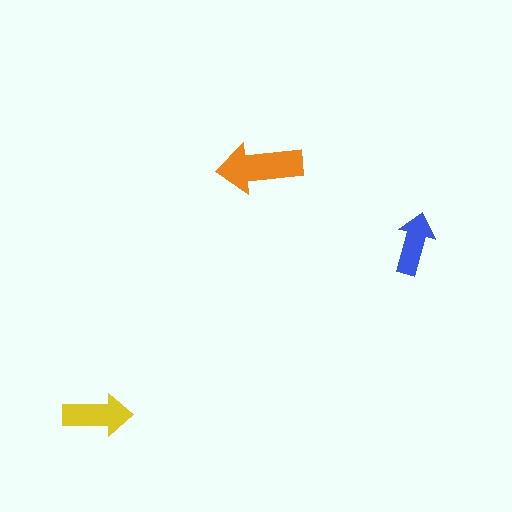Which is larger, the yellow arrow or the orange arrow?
The orange one.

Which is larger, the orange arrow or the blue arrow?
The orange one.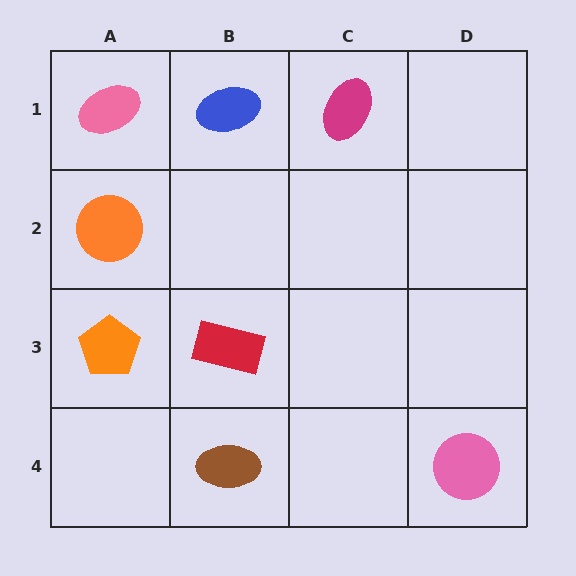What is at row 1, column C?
A magenta ellipse.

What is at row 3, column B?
A red rectangle.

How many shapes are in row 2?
1 shape.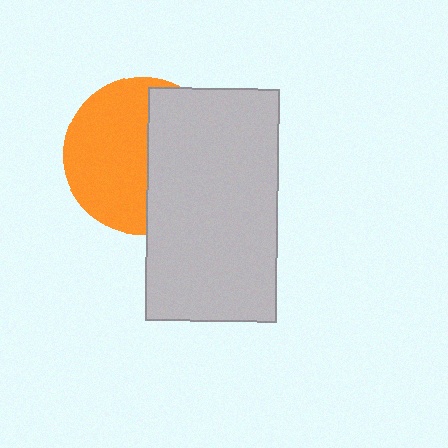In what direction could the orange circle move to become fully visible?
The orange circle could move left. That would shift it out from behind the light gray rectangle entirely.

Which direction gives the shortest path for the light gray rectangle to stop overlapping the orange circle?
Moving right gives the shortest separation.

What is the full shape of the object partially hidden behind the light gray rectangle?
The partially hidden object is an orange circle.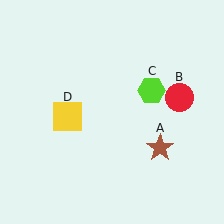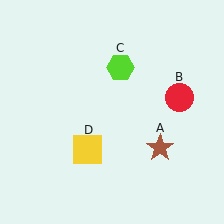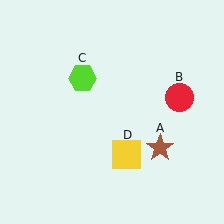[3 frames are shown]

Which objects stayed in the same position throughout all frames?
Brown star (object A) and red circle (object B) remained stationary.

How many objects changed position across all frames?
2 objects changed position: lime hexagon (object C), yellow square (object D).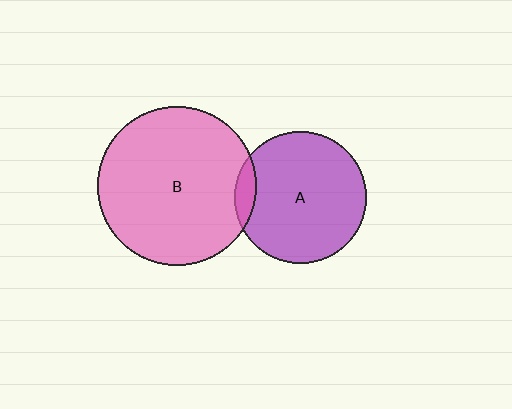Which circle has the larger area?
Circle B (pink).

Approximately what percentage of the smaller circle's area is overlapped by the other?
Approximately 10%.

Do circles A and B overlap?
Yes.